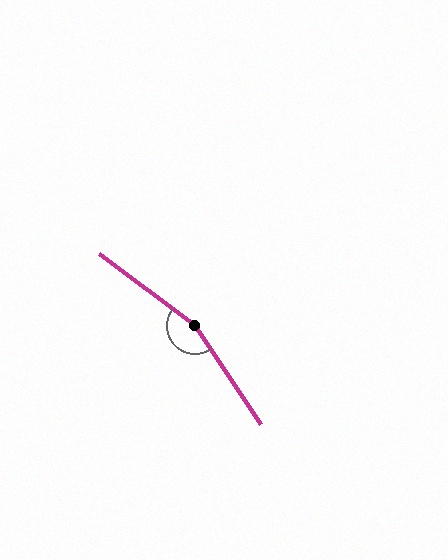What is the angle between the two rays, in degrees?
Approximately 161 degrees.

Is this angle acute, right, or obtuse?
It is obtuse.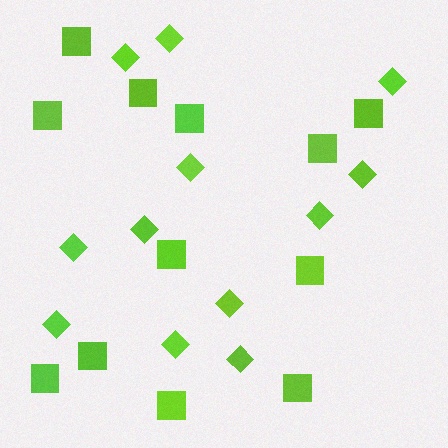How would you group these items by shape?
There are 2 groups: one group of squares (12) and one group of diamonds (12).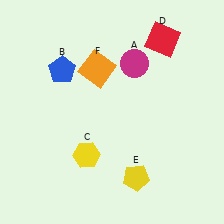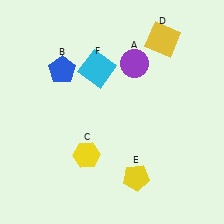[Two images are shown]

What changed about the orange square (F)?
In Image 1, F is orange. In Image 2, it changed to cyan.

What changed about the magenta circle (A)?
In Image 1, A is magenta. In Image 2, it changed to purple.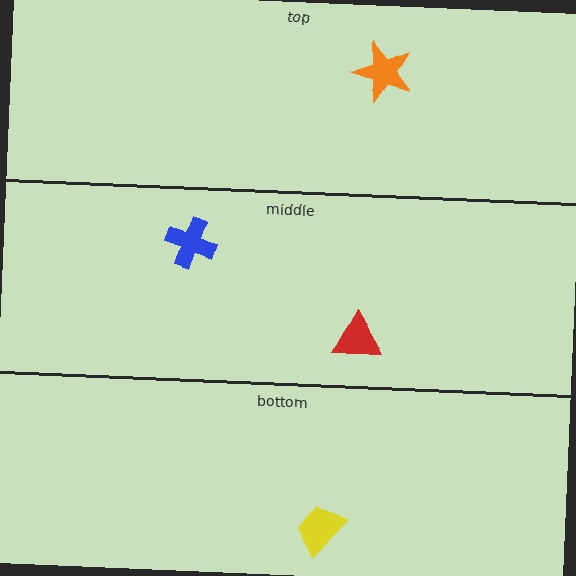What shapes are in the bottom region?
The yellow trapezoid.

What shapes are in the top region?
The orange star.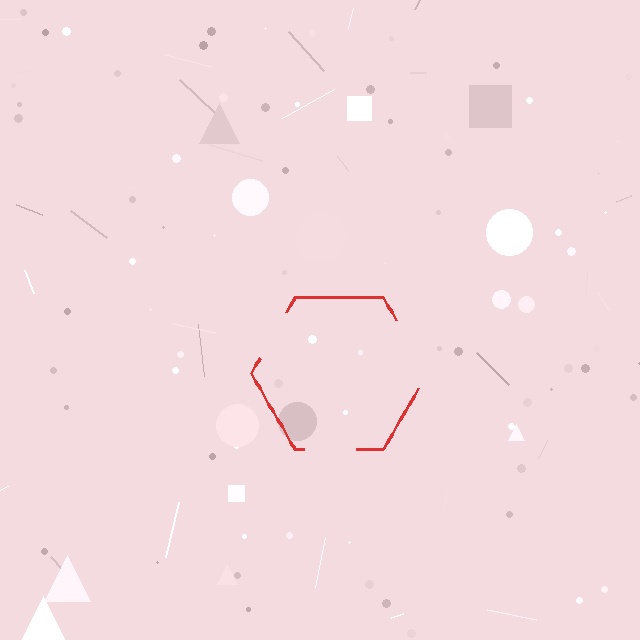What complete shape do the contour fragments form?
The contour fragments form a hexagon.